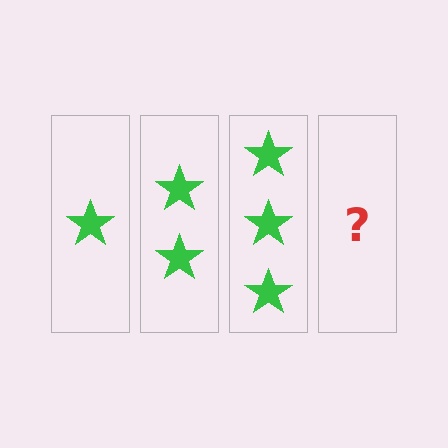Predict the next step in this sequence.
The next step is 4 stars.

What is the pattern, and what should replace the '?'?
The pattern is that each step adds one more star. The '?' should be 4 stars.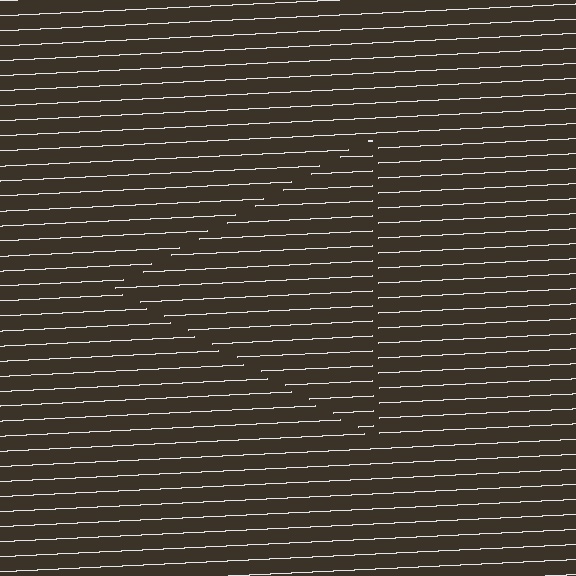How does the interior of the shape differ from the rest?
The interior of the shape contains the same grating, shifted by half a period — the contour is defined by the phase discontinuity where line-ends from the inner and outer gratings abut.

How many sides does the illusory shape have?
3 sides — the line-ends trace a triangle.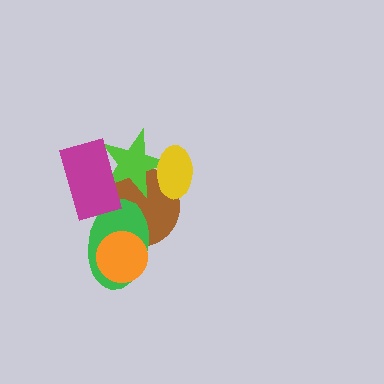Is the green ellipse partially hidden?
Yes, it is partially covered by another shape.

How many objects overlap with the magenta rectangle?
3 objects overlap with the magenta rectangle.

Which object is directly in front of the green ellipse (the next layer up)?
The magenta rectangle is directly in front of the green ellipse.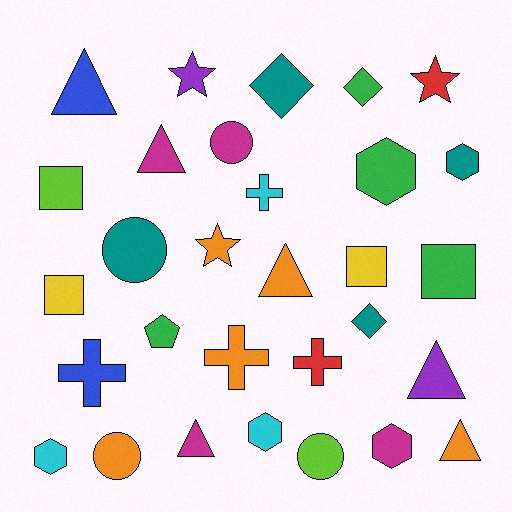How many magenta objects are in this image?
There are 4 magenta objects.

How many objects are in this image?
There are 30 objects.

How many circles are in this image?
There are 4 circles.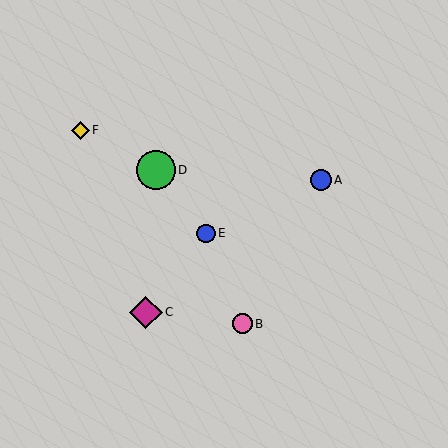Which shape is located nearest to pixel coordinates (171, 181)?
The green circle (labeled D) at (156, 170) is nearest to that location.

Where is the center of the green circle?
The center of the green circle is at (156, 170).